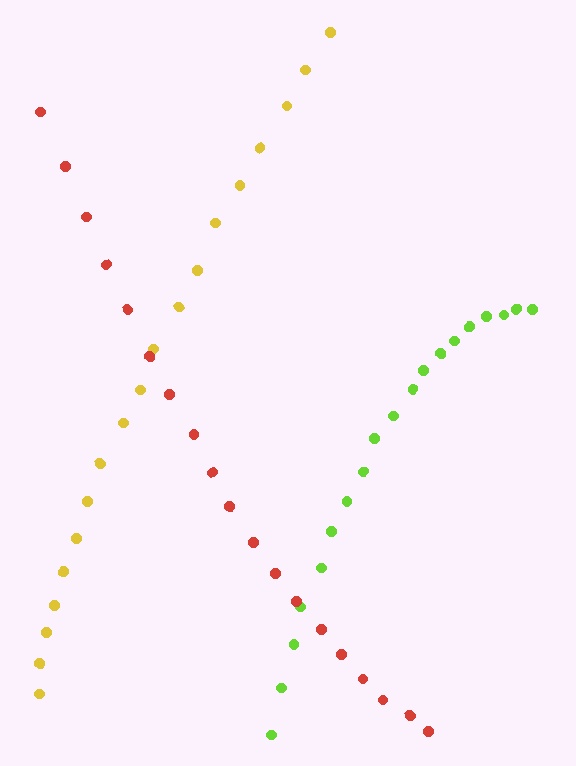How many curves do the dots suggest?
There are 3 distinct paths.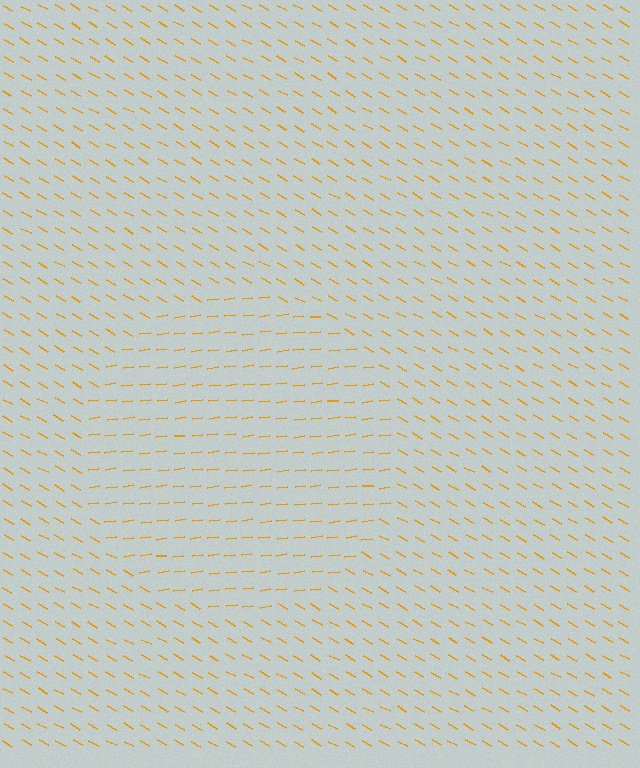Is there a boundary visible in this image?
Yes, there is a texture boundary formed by a change in line orientation.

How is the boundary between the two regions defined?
The boundary is defined purely by a change in line orientation (approximately 36 degrees difference). All lines are the same color and thickness.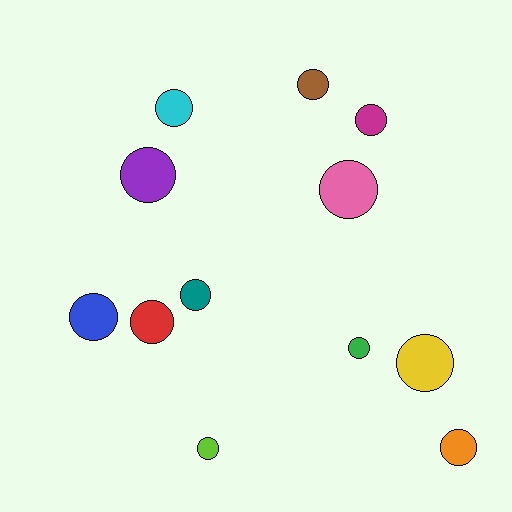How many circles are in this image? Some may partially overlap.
There are 12 circles.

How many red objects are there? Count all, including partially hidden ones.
There is 1 red object.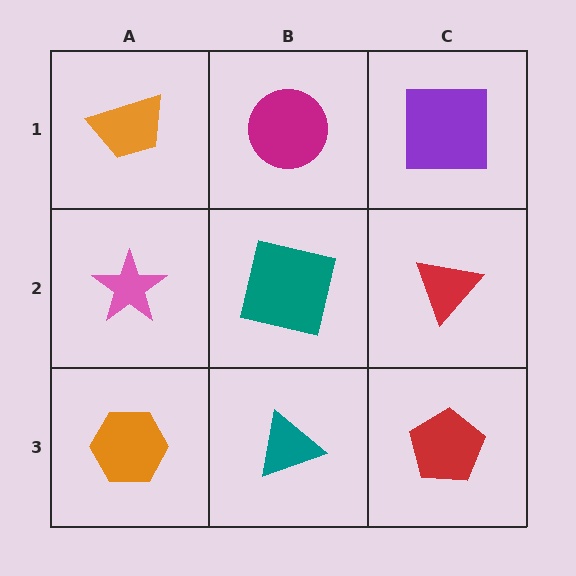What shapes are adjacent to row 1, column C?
A red triangle (row 2, column C), a magenta circle (row 1, column B).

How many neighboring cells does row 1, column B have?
3.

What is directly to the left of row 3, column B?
An orange hexagon.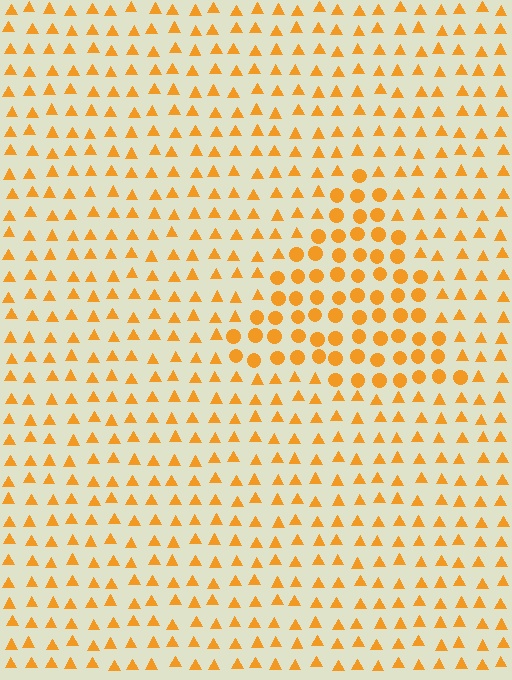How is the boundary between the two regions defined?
The boundary is defined by a change in element shape: circles inside vs. triangles outside. All elements share the same color and spacing.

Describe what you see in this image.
The image is filled with small orange elements arranged in a uniform grid. A triangle-shaped region contains circles, while the surrounding area contains triangles. The boundary is defined purely by the change in element shape.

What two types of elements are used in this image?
The image uses circles inside the triangle region and triangles outside it.